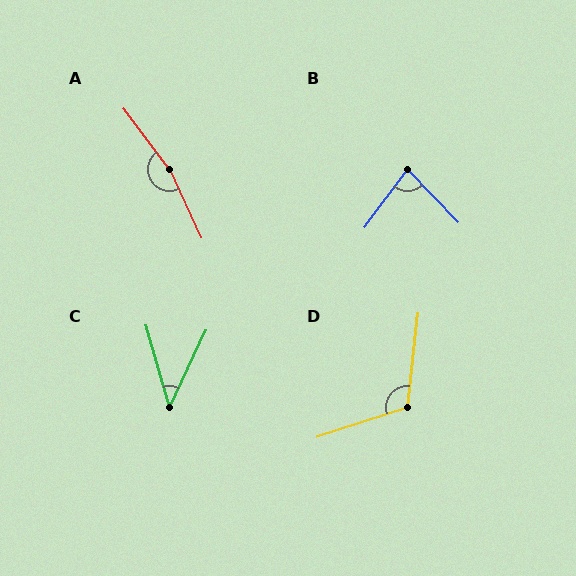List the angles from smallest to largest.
C (41°), B (80°), D (114°), A (168°).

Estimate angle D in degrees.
Approximately 114 degrees.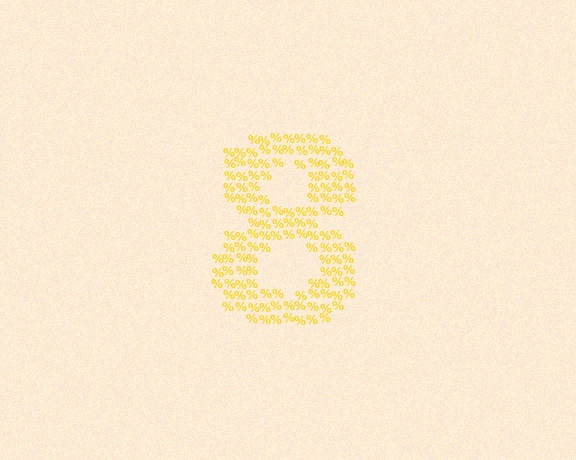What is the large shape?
The large shape is the digit 8.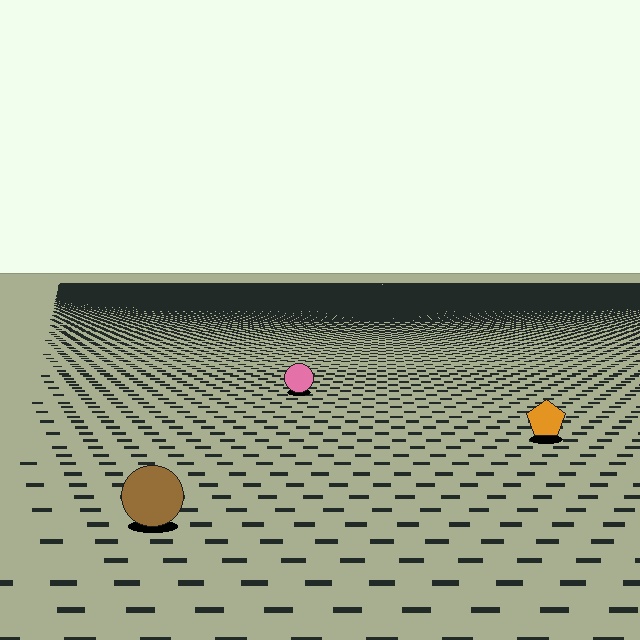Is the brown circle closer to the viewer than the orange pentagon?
Yes. The brown circle is closer — you can tell from the texture gradient: the ground texture is coarser near it.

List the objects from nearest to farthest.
From nearest to farthest: the brown circle, the orange pentagon, the pink circle.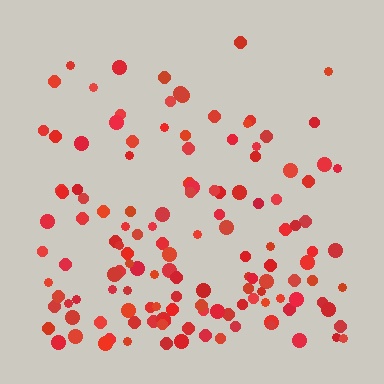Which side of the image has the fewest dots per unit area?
The top.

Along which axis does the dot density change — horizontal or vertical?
Vertical.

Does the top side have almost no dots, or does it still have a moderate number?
Still a moderate number, just noticeably fewer than the bottom.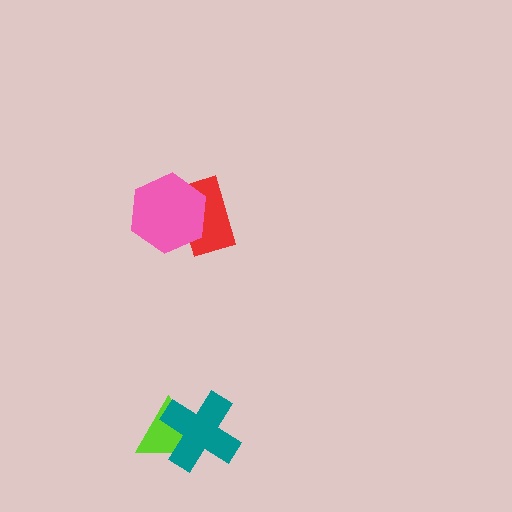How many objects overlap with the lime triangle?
1 object overlaps with the lime triangle.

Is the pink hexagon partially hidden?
No, no other shape covers it.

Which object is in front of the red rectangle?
The pink hexagon is in front of the red rectangle.